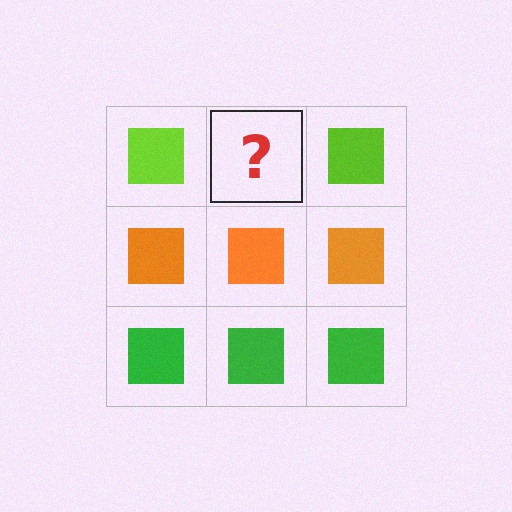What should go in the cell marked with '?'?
The missing cell should contain a lime square.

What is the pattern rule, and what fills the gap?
The rule is that each row has a consistent color. The gap should be filled with a lime square.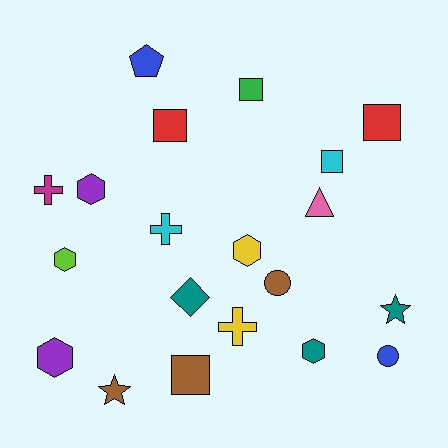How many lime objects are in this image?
There is 1 lime object.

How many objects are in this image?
There are 20 objects.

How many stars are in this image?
There are 2 stars.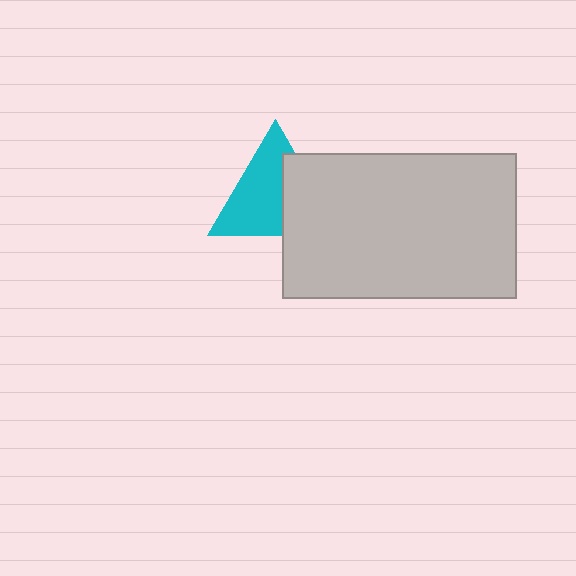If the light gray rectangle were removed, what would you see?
You would see the complete cyan triangle.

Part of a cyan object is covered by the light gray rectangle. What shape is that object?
It is a triangle.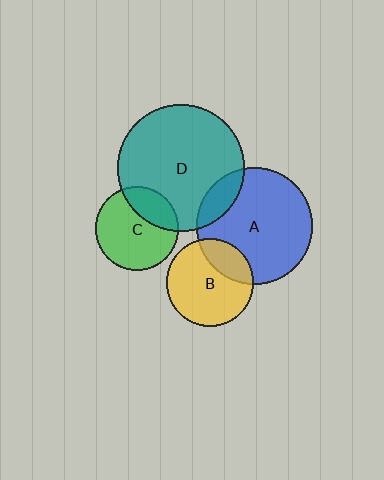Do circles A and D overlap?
Yes.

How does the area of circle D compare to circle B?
Approximately 2.1 times.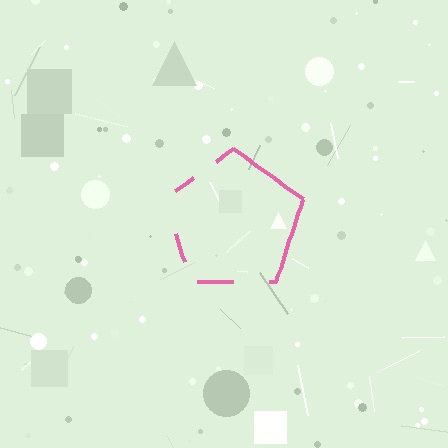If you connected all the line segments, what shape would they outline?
They would outline a pentagon.